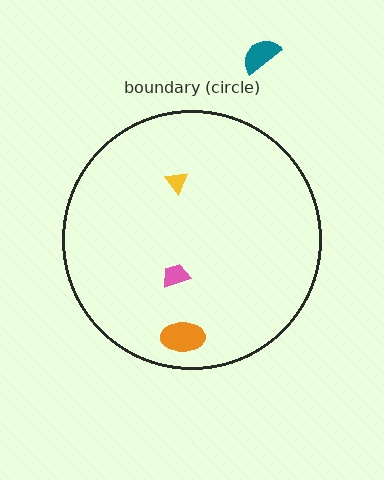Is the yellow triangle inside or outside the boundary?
Inside.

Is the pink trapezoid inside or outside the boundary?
Inside.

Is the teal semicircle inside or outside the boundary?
Outside.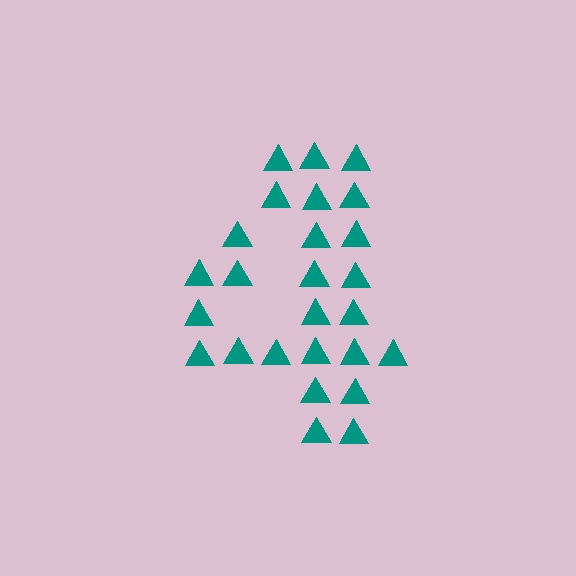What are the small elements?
The small elements are triangles.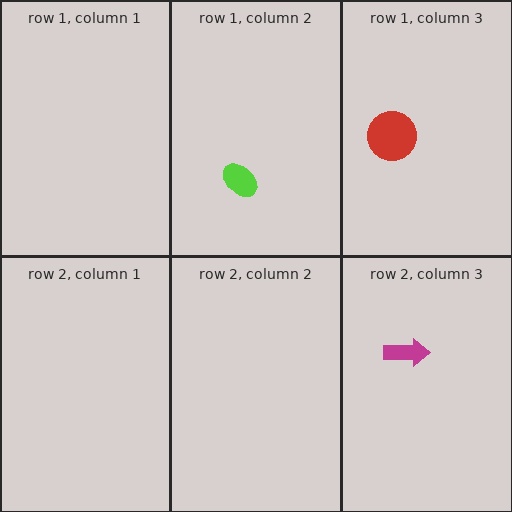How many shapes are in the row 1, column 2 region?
1.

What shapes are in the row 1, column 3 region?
The red circle.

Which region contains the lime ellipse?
The row 1, column 2 region.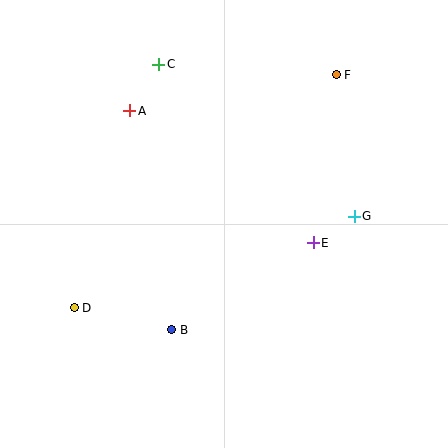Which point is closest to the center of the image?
Point E at (313, 243) is closest to the center.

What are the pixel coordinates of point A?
Point A is at (130, 111).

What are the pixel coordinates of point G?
Point G is at (354, 216).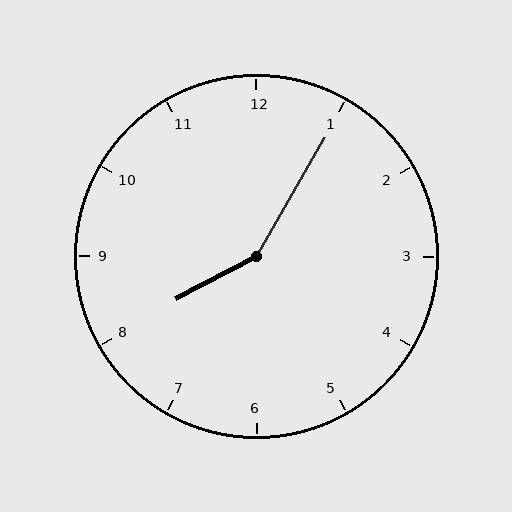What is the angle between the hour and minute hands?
Approximately 148 degrees.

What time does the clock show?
8:05.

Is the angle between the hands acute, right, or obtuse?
It is obtuse.